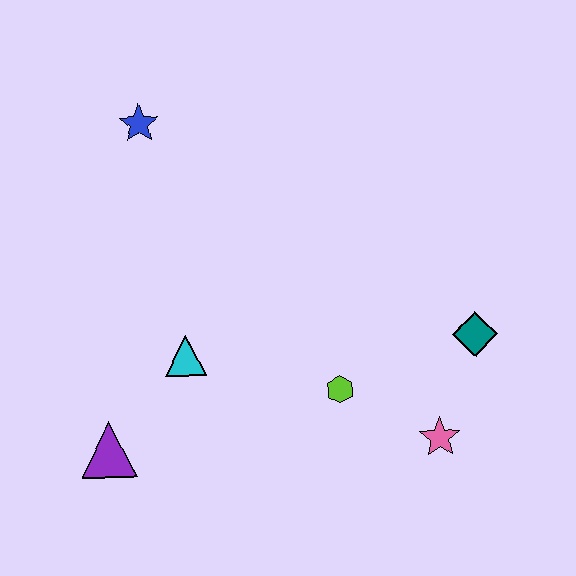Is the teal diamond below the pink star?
No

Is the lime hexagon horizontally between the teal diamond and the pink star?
No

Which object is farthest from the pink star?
The blue star is farthest from the pink star.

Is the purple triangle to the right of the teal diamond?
No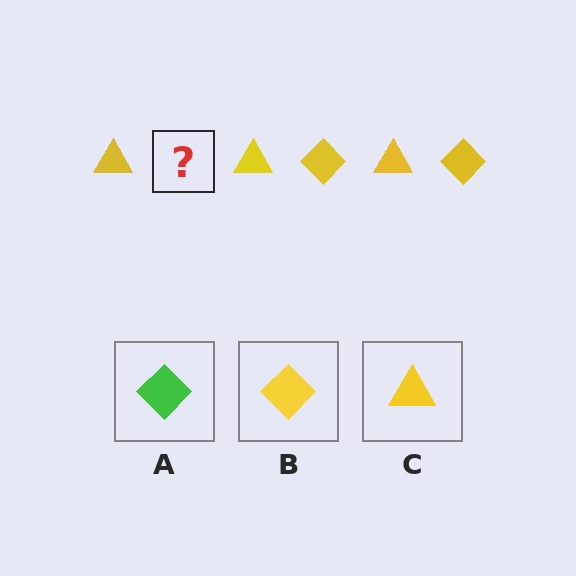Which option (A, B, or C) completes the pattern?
B.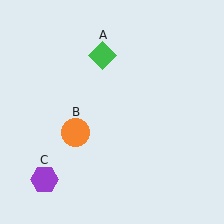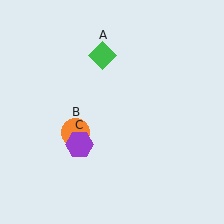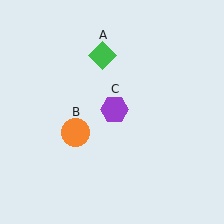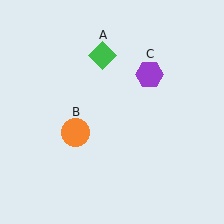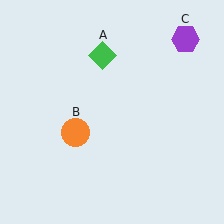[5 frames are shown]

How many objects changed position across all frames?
1 object changed position: purple hexagon (object C).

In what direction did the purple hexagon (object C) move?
The purple hexagon (object C) moved up and to the right.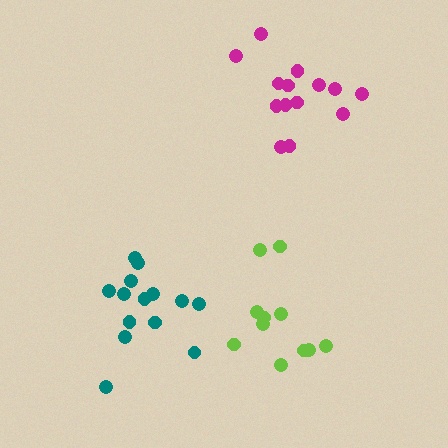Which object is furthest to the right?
The magenta cluster is rightmost.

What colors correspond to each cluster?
The clusters are colored: lime, magenta, teal.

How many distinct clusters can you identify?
There are 3 distinct clusters.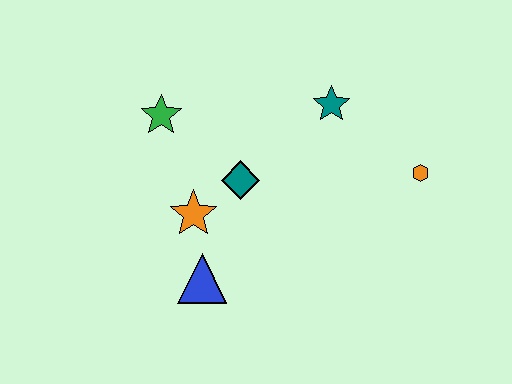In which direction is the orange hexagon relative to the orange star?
The orange hexagon is to the right of the orange star.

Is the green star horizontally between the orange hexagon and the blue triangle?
No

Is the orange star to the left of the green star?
No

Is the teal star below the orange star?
No